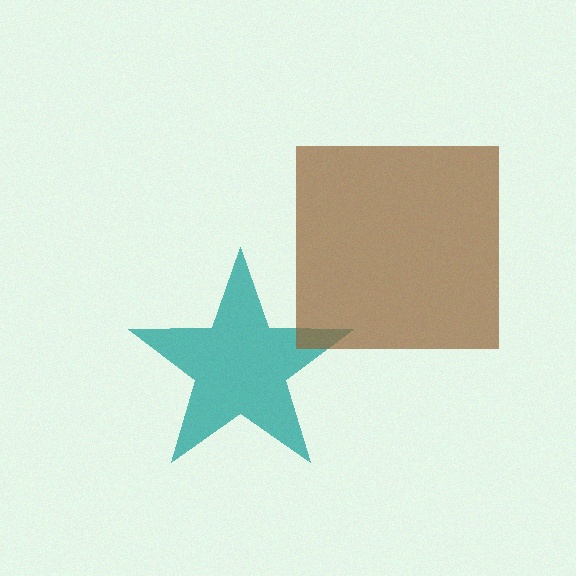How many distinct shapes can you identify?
There are 2 distinct shapes: a teal star, a brown square.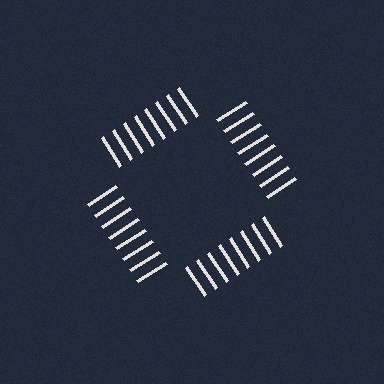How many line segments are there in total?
32 — 8 along each of the 4 edges.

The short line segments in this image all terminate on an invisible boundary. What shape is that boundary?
An illusory square — the line segments terminate on its edges but no continuous stroke is drawn.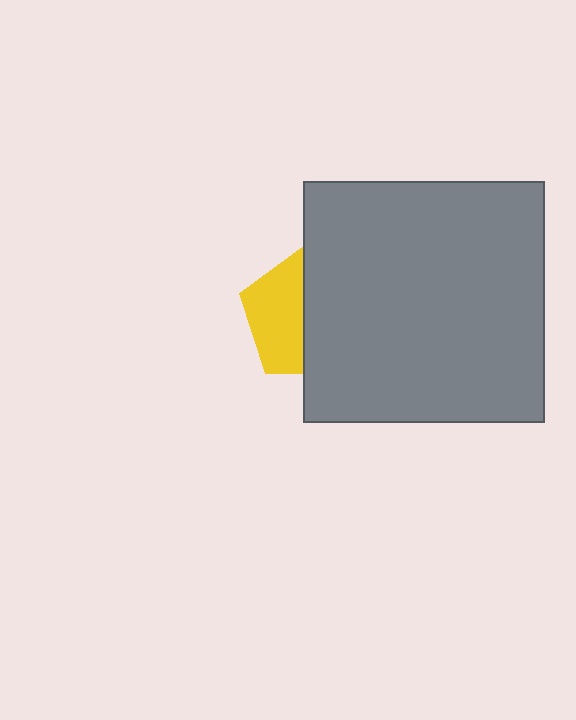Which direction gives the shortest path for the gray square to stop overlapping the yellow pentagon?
Moving right gives the shortest separation.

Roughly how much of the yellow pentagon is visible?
About half of it is visible (roughly 45%).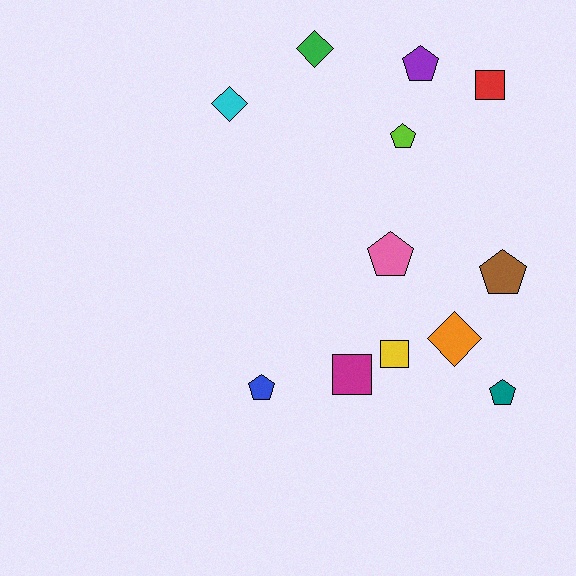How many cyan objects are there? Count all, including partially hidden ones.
There is 1 cyan object.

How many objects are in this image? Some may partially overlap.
There are 12 objects.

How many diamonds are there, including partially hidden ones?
There are 3 diamonds.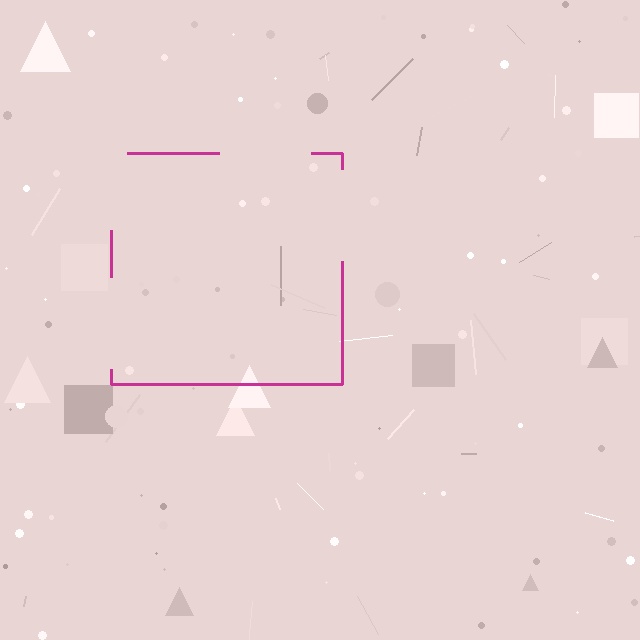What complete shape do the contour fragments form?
The contour fragments form a square.